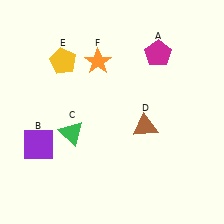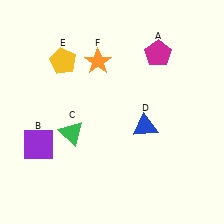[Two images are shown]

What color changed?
The triangle (D) changed from brown in Image 1 to blue in Image 2.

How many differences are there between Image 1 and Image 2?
There is 1 difference between the two images.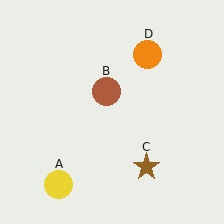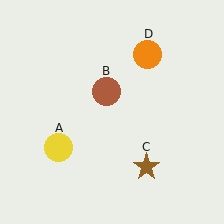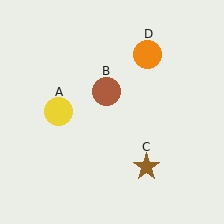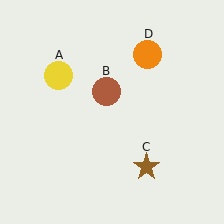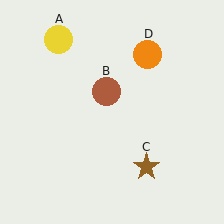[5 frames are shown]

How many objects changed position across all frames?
1 object changed position: yellow circle (object A).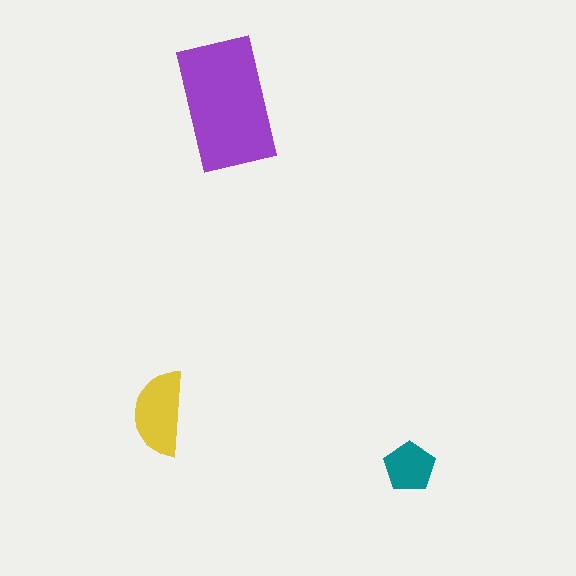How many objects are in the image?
There are 3 objects in the image.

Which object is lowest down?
The teal pentagon is bottommost.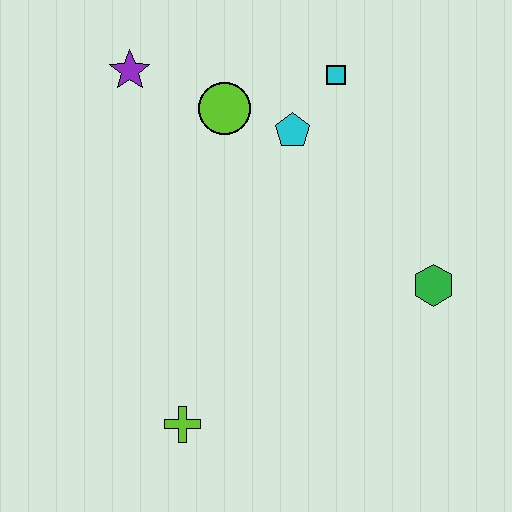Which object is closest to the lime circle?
The cyan pentagon is closest to the lime circle.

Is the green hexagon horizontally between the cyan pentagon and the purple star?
No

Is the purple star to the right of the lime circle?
No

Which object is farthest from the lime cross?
The cyan square is farthest from the lime cross.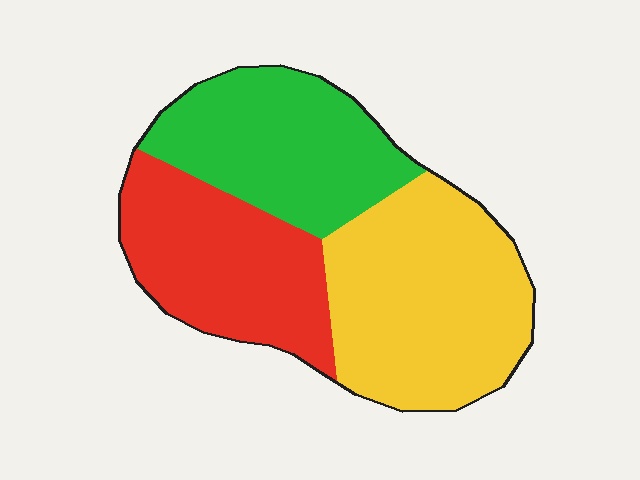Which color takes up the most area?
Yellow, at roughly 40%.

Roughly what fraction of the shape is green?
Green takes up about one third (1/3) of the shape.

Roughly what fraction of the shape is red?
Red takes up between a sixth and a third of the shape.